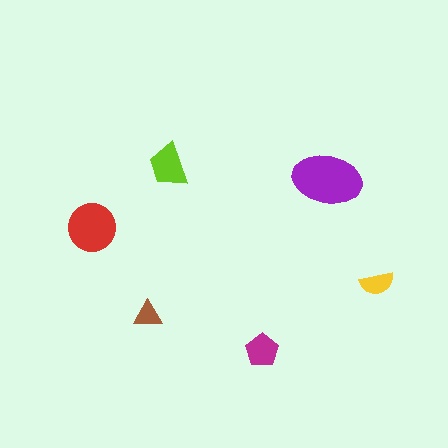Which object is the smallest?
The brown triangle.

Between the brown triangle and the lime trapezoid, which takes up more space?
The lime trapezoid.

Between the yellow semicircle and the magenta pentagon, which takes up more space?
The magenta pentagon.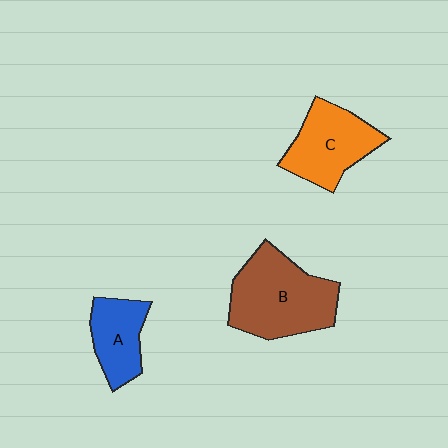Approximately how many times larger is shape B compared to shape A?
Approximately 1.9 times.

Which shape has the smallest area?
Shape A (blue).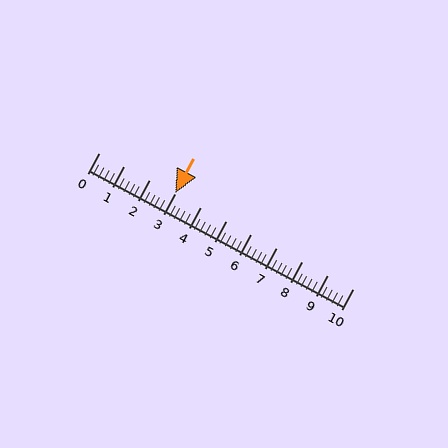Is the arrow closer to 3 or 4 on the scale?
The arrow is closer to 3.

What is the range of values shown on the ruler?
The ruler shows values from 0 to 10.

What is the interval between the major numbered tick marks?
The major tick marks are spaced 1 units apart.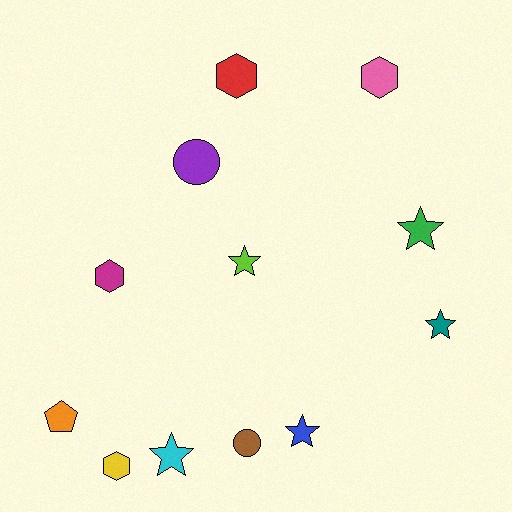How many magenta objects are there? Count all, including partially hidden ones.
There is 1 magenta object.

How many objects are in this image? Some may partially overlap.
There are 12 objects.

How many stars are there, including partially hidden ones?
There are 5 stars.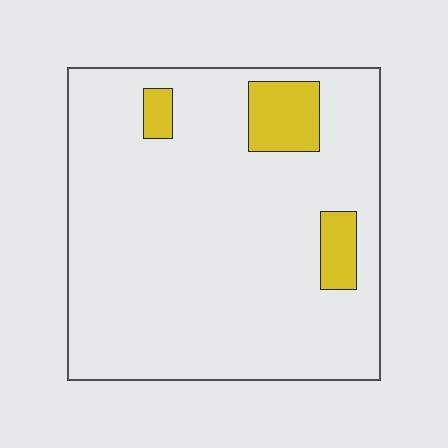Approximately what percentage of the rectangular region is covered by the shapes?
Approximately 10%.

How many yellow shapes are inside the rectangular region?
3.